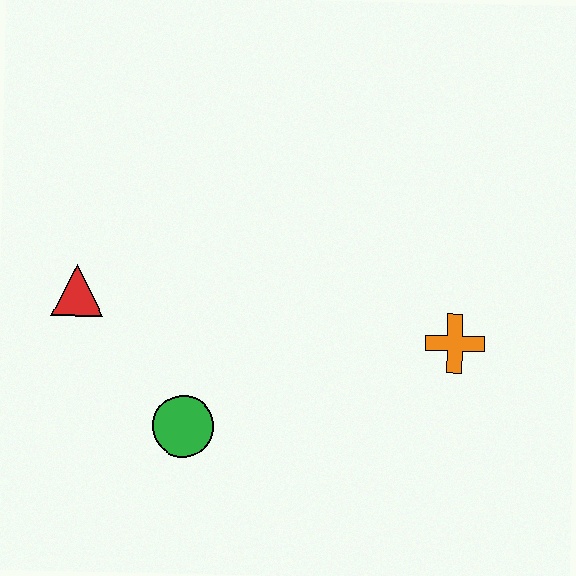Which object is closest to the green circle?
The red triangle is closest to the green circle.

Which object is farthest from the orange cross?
The red triangle is farthest from the orange cross.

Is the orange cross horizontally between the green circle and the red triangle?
No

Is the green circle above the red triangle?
No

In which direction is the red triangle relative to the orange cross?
The red triangle is to the left of the orange cross.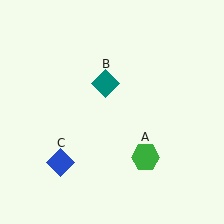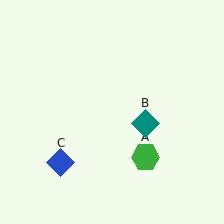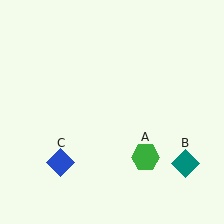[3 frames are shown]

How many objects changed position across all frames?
1 object changed position: teal diamond (object B).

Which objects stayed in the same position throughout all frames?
Green hexagon (object A) and blue diamond (object C) remained stationary.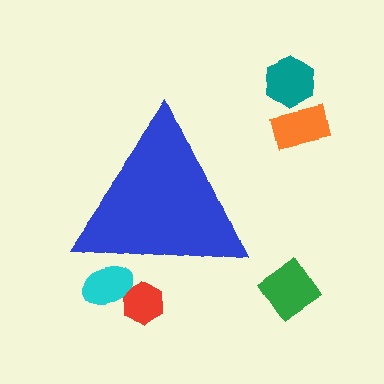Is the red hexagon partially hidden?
Yes, the red hexagon is partially hidden behind the blue triangle.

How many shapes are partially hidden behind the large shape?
2 shapes are partially hidden.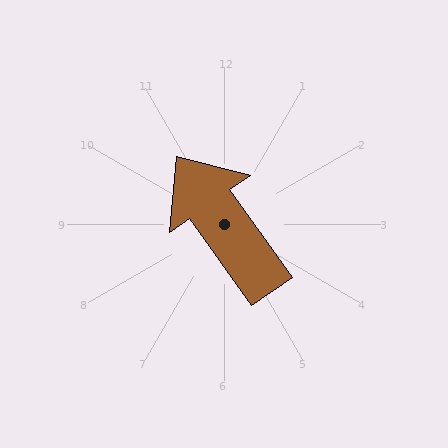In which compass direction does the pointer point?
Northwest.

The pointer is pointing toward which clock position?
Roughly 11 o'clock.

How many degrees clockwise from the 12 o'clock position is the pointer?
Approximately 325 degrees.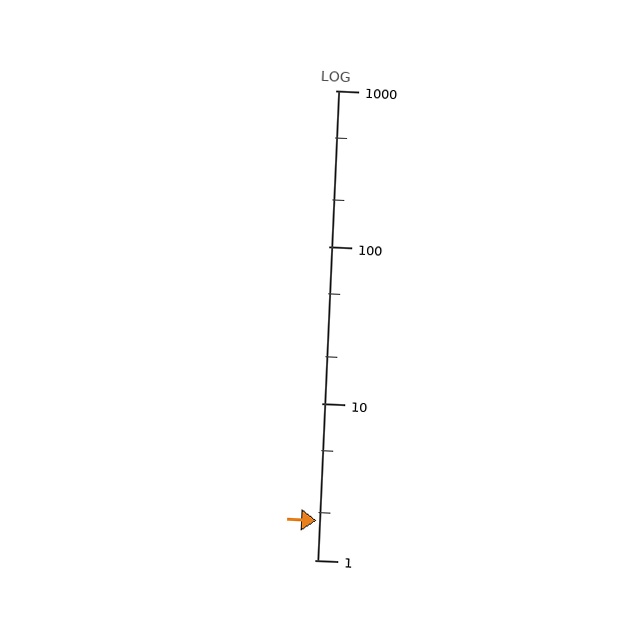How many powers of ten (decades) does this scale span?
The scale spans 3 decades, from 1 to 1000.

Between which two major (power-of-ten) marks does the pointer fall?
The pointer is between 1 and 10.